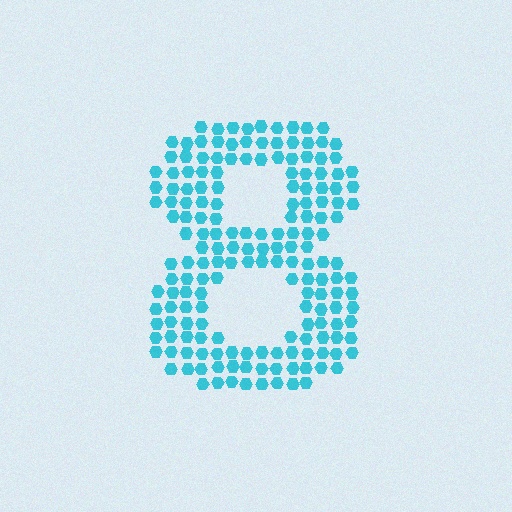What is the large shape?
The large shape is the digit 8.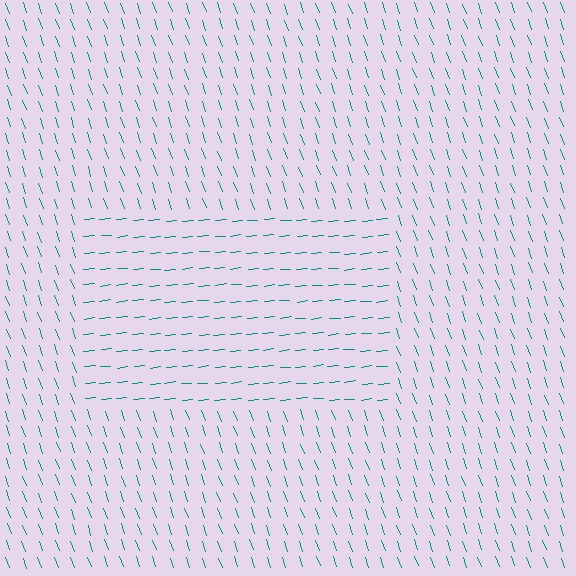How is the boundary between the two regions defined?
The boundary is defined purely by a change in line orientation (approximately 76 degrees difference). All lines are the same color and thickness.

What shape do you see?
I see a rectangle.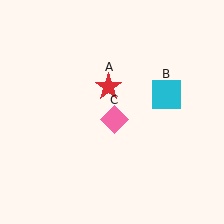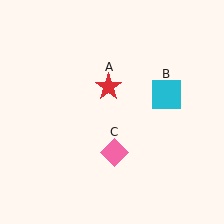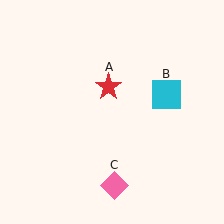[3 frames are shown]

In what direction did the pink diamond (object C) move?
The pink diamond (object C) moved down.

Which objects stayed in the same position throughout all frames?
Red star (object A) and cyan square (object B) remained stationary.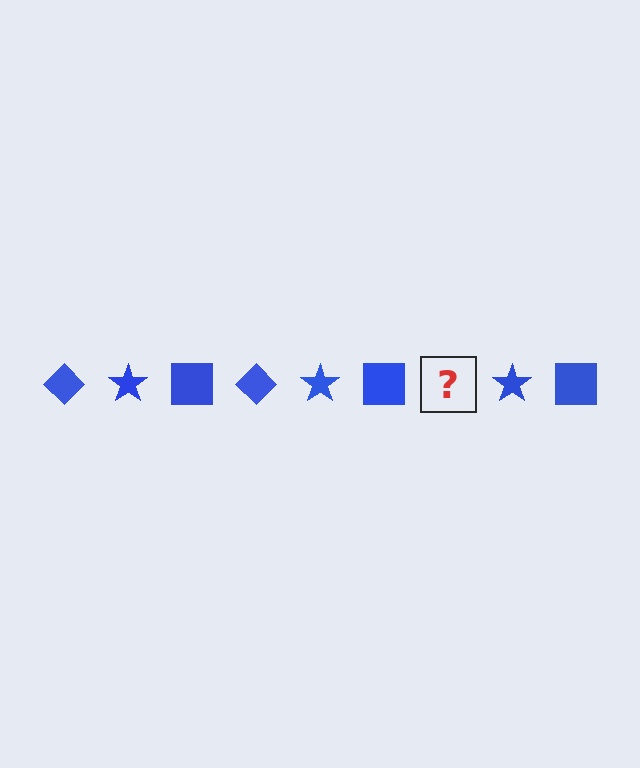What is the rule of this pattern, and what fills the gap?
The rule is that the pattern cycles through diamond, star, square shapes in blue. The gap should be filled with a blue diamond.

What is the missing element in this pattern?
The missing element is a blue diamond.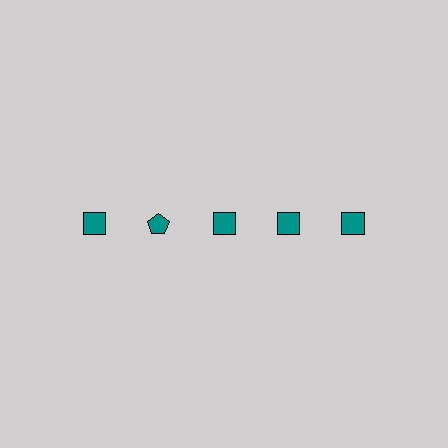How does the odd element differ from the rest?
It has a different shape: pentagon instead of square.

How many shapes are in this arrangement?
There are 5 shapes arranged in a grid pattern.